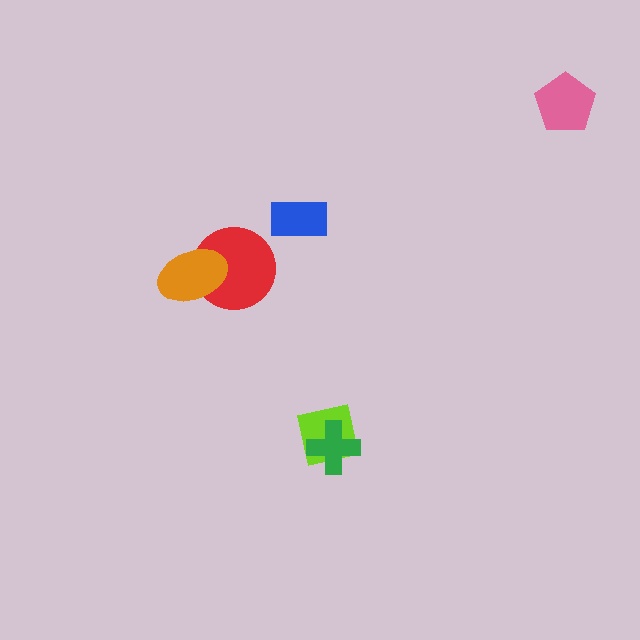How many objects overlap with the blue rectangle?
0 objects overlap with the blue rectangle.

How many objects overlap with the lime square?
1 object overlaps with the lime square.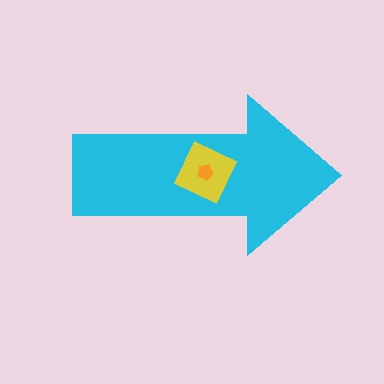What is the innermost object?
The orange pentagon.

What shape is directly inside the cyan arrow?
The yellow diamond.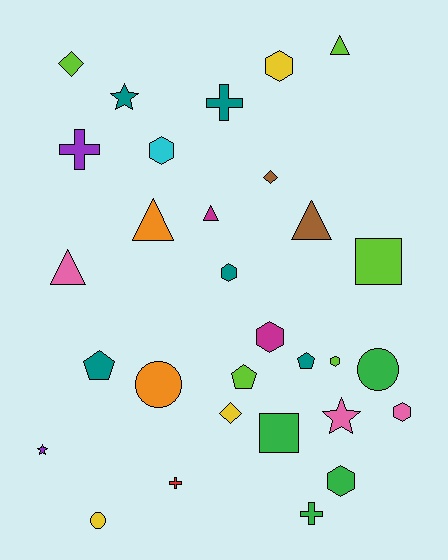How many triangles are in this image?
There are 5 triangles.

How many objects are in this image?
There are 30 objects.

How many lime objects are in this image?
There are 5 lime objects.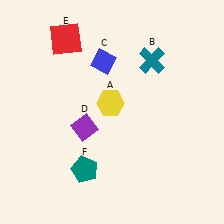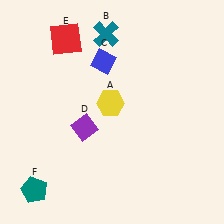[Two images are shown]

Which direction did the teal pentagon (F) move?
The teal pentagon (F) moved left.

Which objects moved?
The objects that moved are: the teal cross (B), the teal pentagon (F).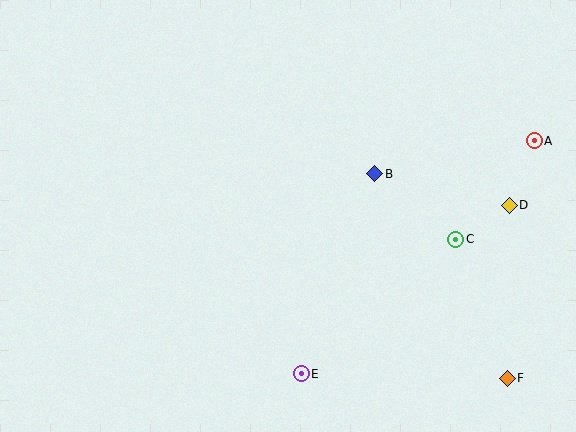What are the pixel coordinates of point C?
Point C is at (456, 239).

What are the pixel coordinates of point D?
Point D is at (509, 205).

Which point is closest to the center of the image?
Point B at (375, 174) is closest to the center.